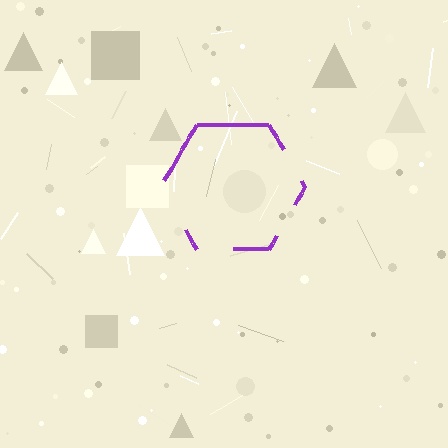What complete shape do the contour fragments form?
The contour fragments form a hexagon.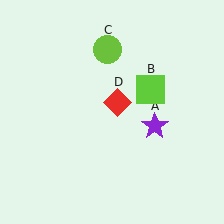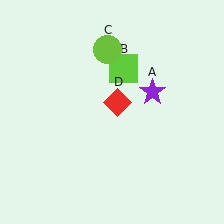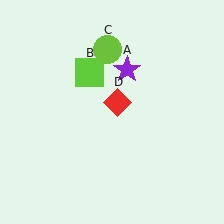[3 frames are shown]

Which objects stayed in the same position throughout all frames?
Lime circle (object C) and red diamond (object D) remained stationary.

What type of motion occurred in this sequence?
The purple star (object A), lime square (object B) rotated counterclockwise around the center of the scene.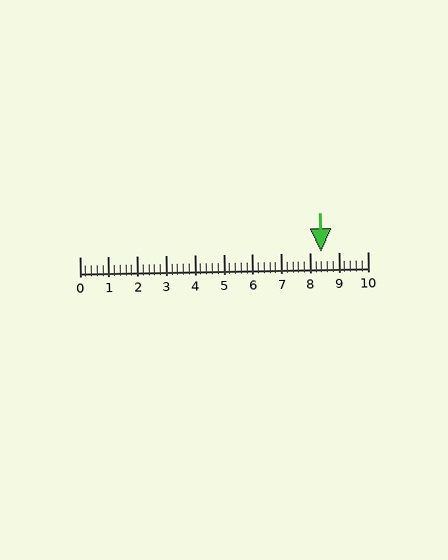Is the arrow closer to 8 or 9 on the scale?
The arrow is closer to 8.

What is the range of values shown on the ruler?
The ruler shows values from 0 to 10.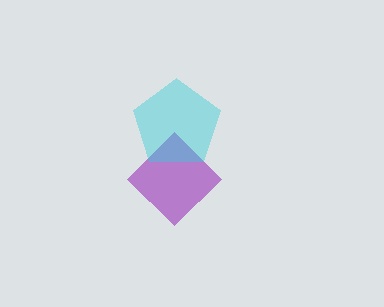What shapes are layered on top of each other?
The layered shapes are: a purple diamond, a cyan pentagon.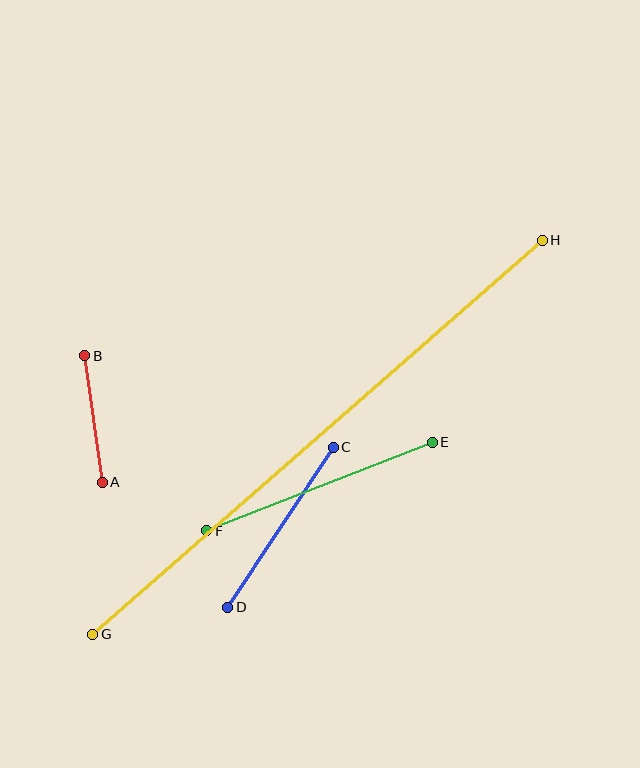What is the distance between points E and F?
The distance is approximately 242 pixels.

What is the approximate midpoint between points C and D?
The midpoint is at approximately (280, 527) pixels.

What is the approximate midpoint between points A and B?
The midpoint is at approximately (94, 419) pixels.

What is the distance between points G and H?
The distance is approximately 598 pixels.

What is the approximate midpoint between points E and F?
The midpoint is at approximately (320, 487) pixels.